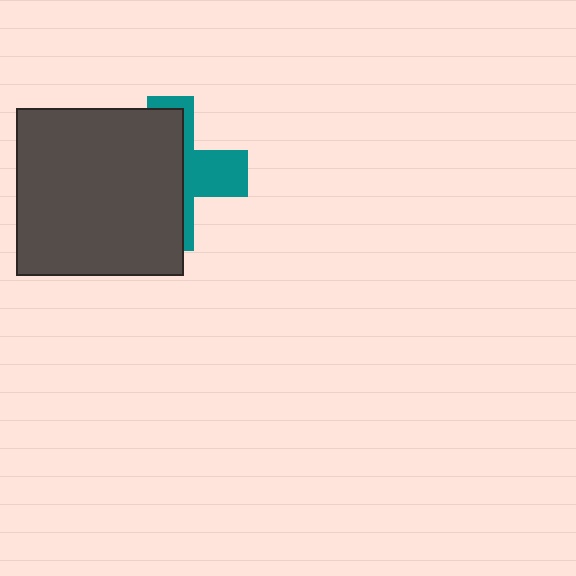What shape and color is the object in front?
The object in front is a dark gray square.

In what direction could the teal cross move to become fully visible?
The teal cross could move right. That would shift it out from behind the dark gray square entirely.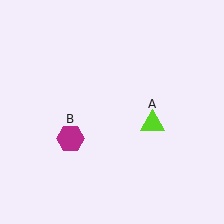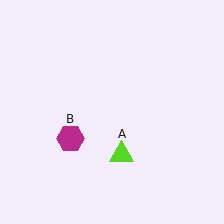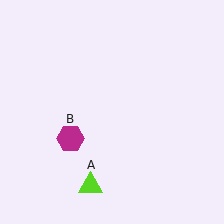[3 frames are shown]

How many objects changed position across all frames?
1 object changed position: lime triangle (object A).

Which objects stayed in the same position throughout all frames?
Magenta hexagon (object B) remained stationary.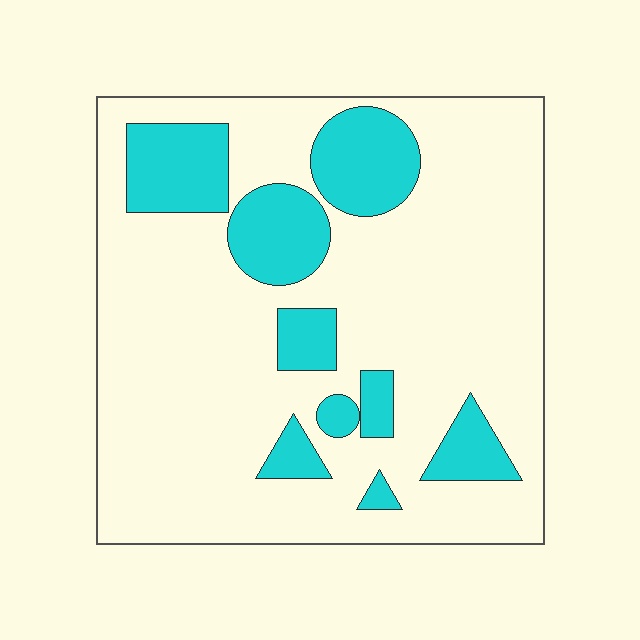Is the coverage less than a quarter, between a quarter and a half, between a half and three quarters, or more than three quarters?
Less than a quarter.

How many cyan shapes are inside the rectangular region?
9.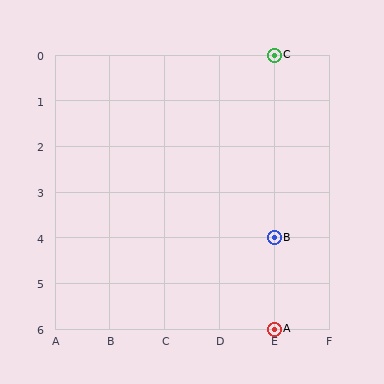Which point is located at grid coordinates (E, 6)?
Point A is at (E, 6).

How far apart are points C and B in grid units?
Points C and B are 4 rows apart.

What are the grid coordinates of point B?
Point B is at grid coordinates (E, 4).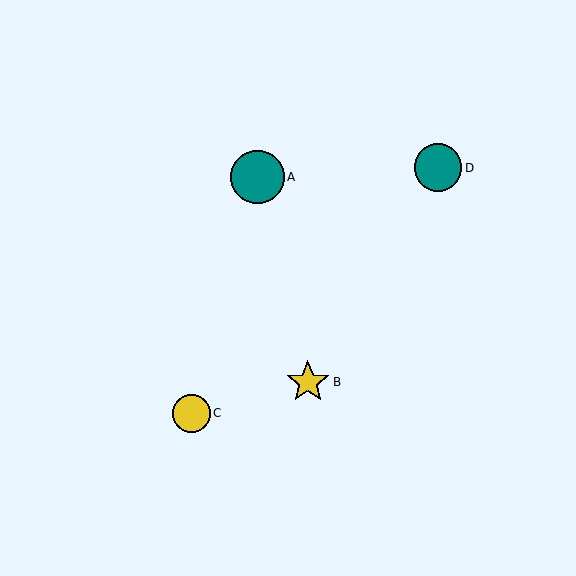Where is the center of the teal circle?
The center of the teal circle is at (438, 168).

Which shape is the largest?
The teal circle (labeled A) is the largest.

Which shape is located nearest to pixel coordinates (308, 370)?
The yellow star (labeled B) at (308, 382) is nearest to that location.